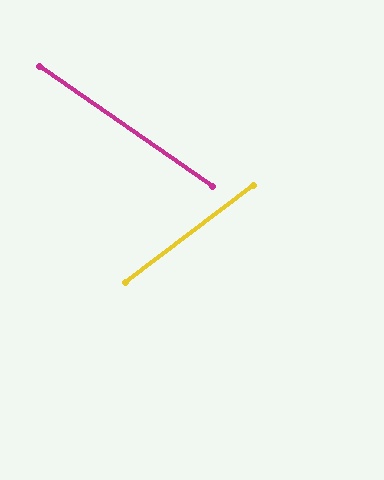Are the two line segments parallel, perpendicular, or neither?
Neither parallel nor perpendicular — they differ by about 72°.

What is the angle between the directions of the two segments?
Approximately 72 degrees.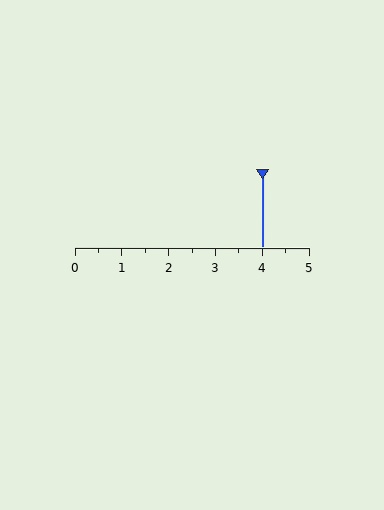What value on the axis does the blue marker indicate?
The marker indicates approximately 4.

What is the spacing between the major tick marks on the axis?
The major ticks are spaced 1 apart.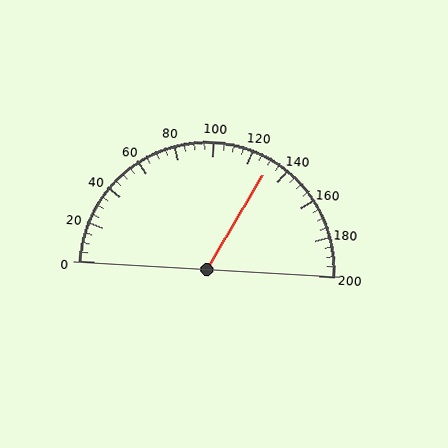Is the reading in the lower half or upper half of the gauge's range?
The reading is in the upper half of the range (0 to 200).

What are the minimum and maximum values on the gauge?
The gauge ranges from 0 to 200.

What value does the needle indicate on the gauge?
The needle indicates approximately 130.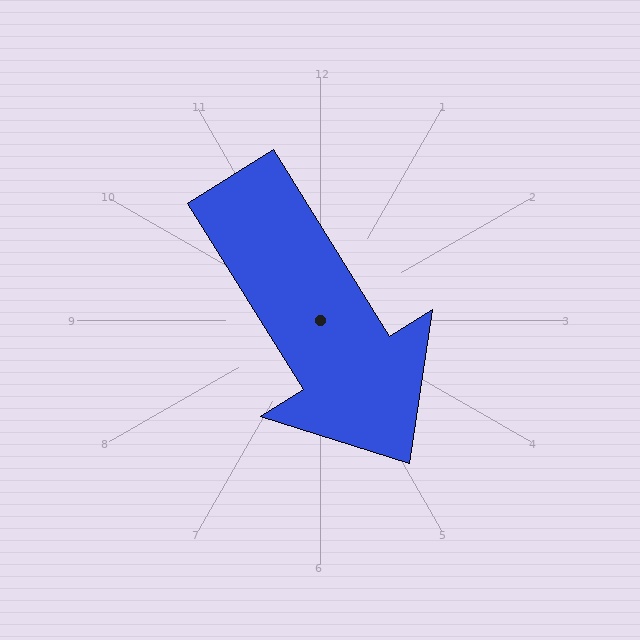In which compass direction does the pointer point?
Southeast.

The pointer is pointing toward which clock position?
Roughly 5 o'clock.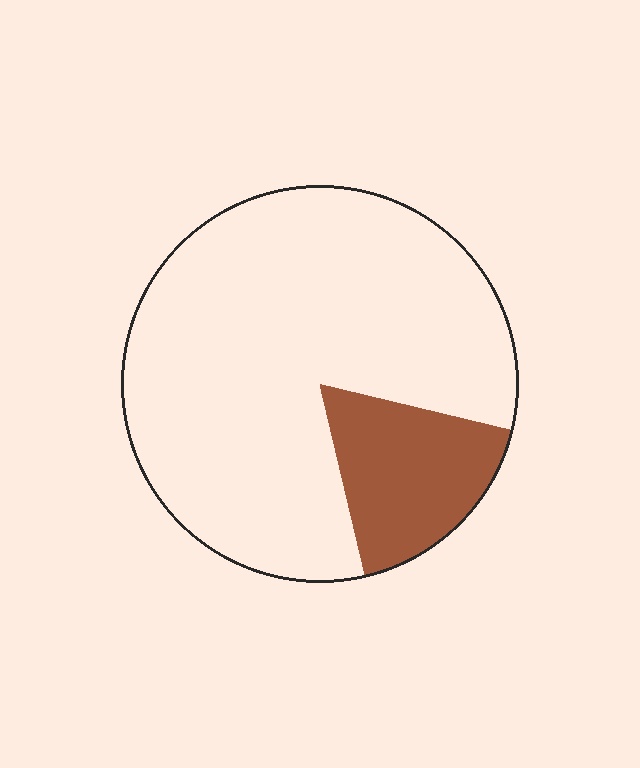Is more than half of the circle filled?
No.